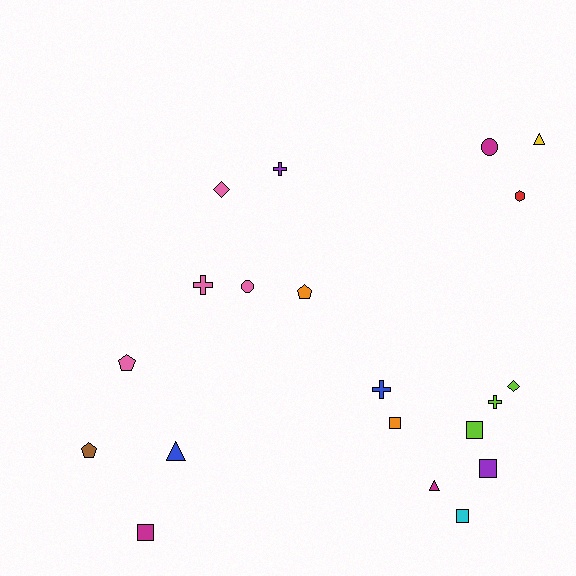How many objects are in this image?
There are 20 objects.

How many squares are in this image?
There are 5 squares.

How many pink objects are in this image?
There are 4 pink objects.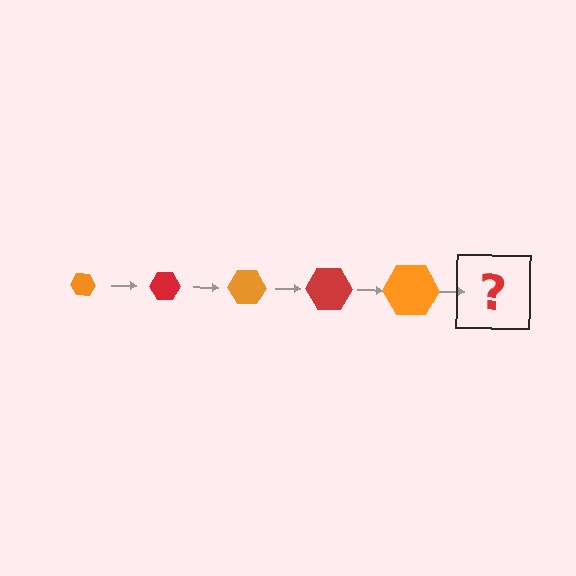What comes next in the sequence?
The next element should be a red hexagon, larger than the previous one.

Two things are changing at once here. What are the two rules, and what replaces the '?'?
The two rules are that the hexagon grows larger each step and the color cycles through orange and red. The '?' should be a red hexagon, larger than the previous one.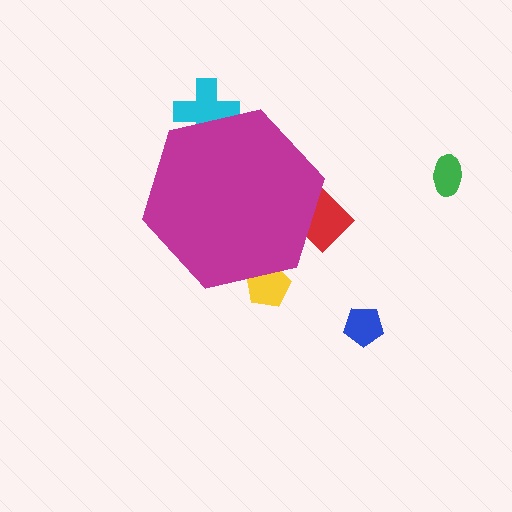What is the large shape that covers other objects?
A magenta hexagon.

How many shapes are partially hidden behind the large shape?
3 shapes are partially hidden.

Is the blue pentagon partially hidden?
No, the blue pentagon is fully visible.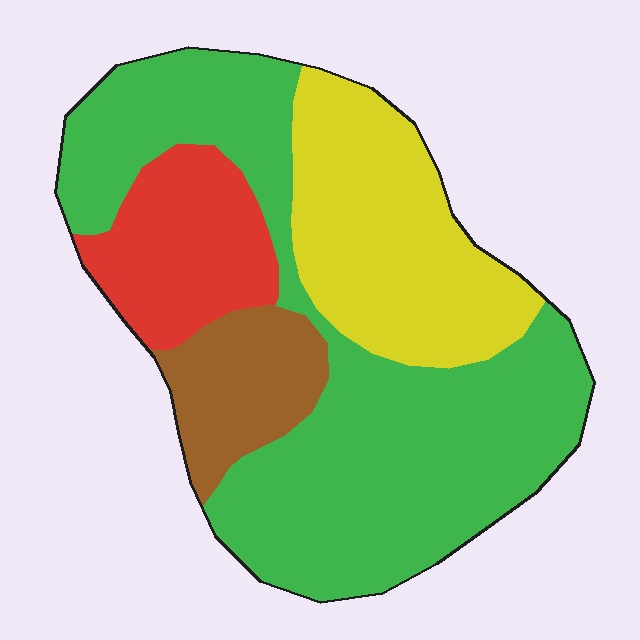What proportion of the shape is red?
Red covers 14% of the shape.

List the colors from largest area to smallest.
From largest to smallest: green, yellow, red, brown.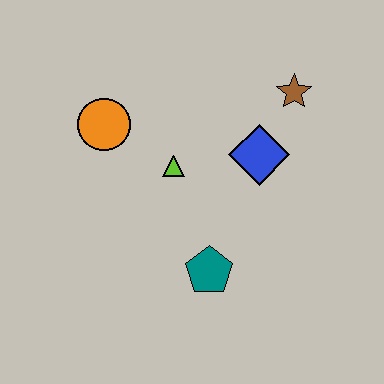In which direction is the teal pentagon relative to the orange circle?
The teal pentagon is below the orange circle.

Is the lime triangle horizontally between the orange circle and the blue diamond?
Yes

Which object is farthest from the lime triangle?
The brown star is farthest from the lime triangle.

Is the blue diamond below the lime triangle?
No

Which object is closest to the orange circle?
The lime triangle is closest to the orange circle.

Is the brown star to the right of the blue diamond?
Yes